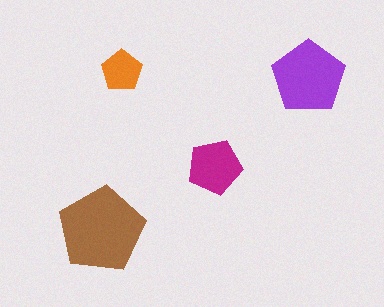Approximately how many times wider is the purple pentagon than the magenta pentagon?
About 1.5 times wider.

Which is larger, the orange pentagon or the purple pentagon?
The purple one.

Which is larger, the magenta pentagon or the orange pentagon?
The magenta one.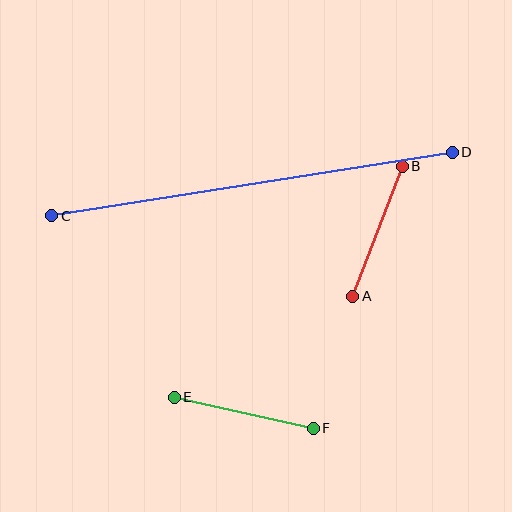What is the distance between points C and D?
The distance is approximately 405 pixels.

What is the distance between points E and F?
The distance is approximately 143 pixels.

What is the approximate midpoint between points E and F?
The midpoint is at approximately (244, 413) pixels.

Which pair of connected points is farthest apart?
Points C and D are farthest apart.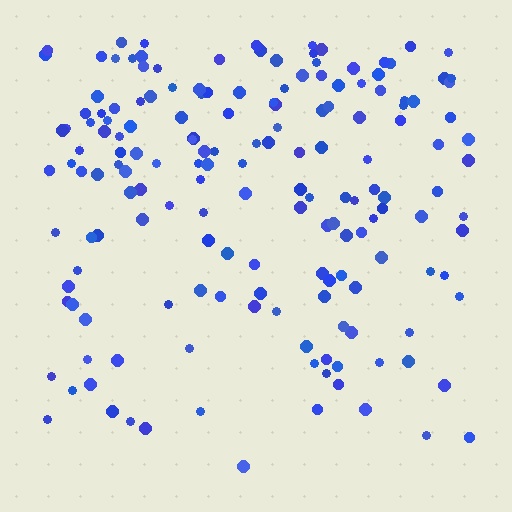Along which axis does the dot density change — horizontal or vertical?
Vertical.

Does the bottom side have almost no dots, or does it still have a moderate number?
Still a moderate number, just noticeably fewer than the top.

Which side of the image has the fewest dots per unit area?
The bottom.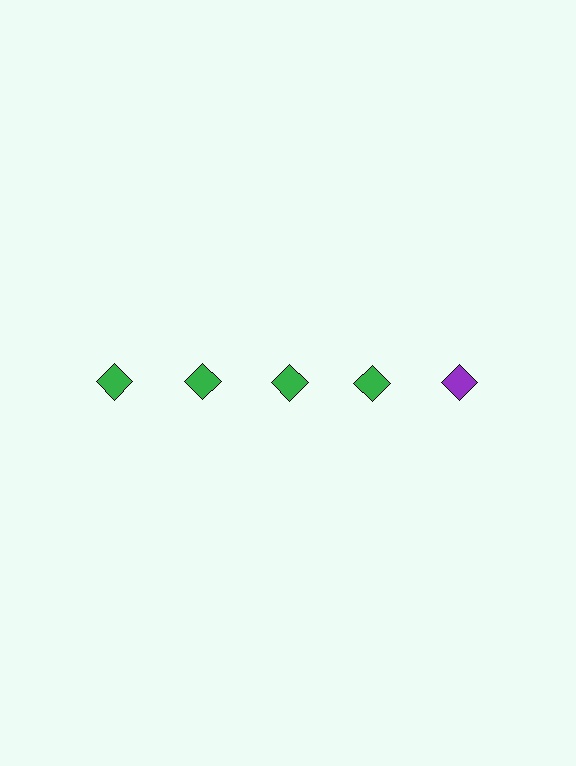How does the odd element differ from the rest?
It has a different color: purple instead of green.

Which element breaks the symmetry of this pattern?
The purple diamond in the top row, rightmost column breaks the symmetry. All other shapes are green diamonds.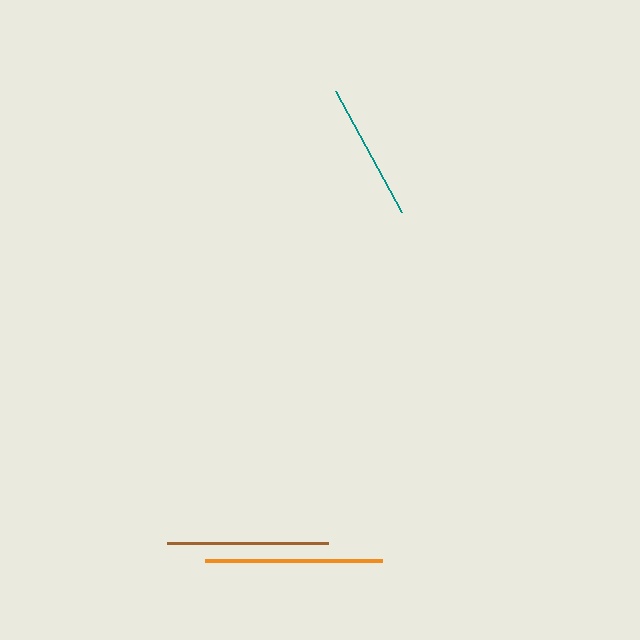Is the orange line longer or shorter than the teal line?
The orange line is longer than the teal line.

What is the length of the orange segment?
The orange segment is approximately 177 pixels long.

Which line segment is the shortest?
The teal line is the shortest at approximately 138 pixels.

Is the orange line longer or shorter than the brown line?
The orange line is longer than the brown line.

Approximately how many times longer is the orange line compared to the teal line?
The orange line is approximately 1.3 times the length of the teal line.